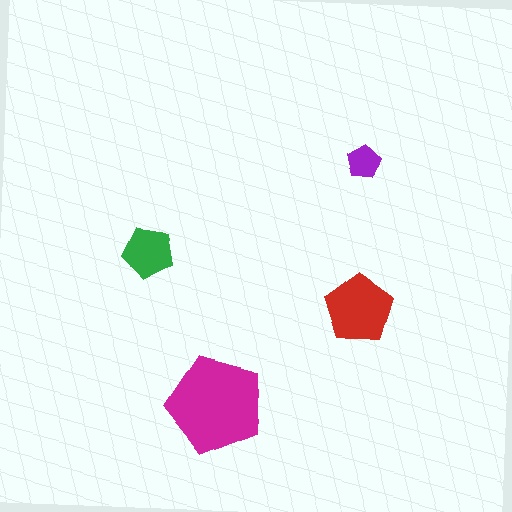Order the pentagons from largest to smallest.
the magenta one, the red one, the green one, the purple one.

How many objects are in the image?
There are 4 objects in the image.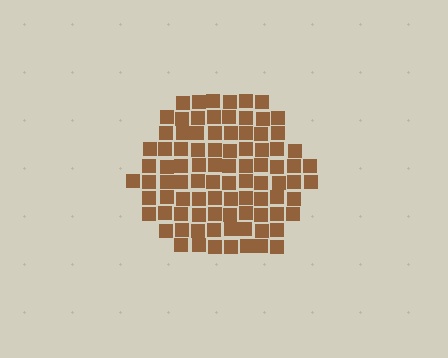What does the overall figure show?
The overall figure shows a hexagon.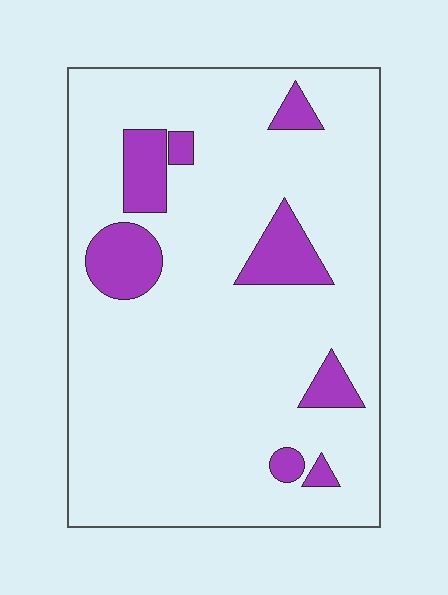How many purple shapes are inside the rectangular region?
8.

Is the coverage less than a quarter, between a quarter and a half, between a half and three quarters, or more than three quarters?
Less than a quarter.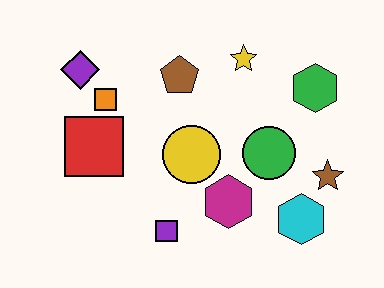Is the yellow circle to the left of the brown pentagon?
No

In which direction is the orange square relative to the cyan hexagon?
The orange square is to the left of the cyan hexagon.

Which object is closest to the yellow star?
The brown pentagon is closest to the yellow star.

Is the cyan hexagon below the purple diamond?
Yes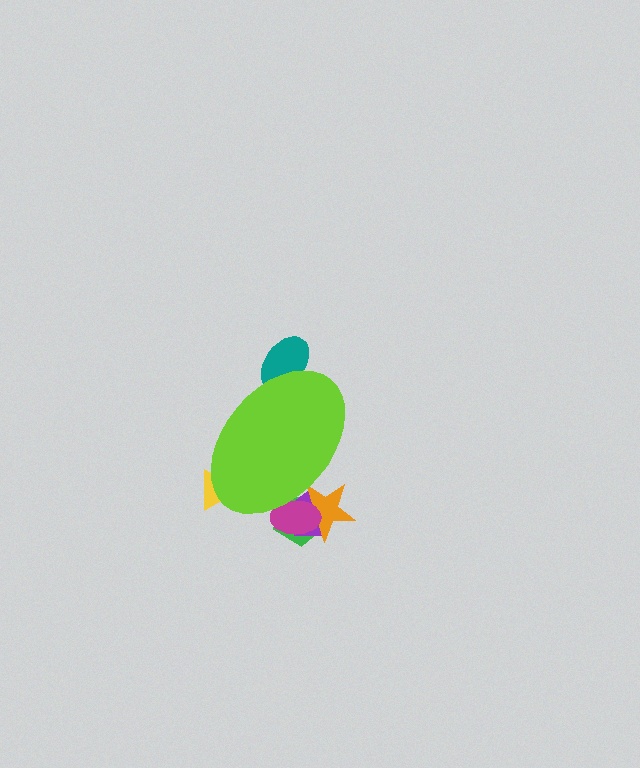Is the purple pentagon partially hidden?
Yes, the purple pentagon is partially hidden behind the lime ellipse.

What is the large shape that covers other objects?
A lime ellipse.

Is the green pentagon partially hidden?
Yes, the green pentagon is partially hidden behind the lime ellipse.